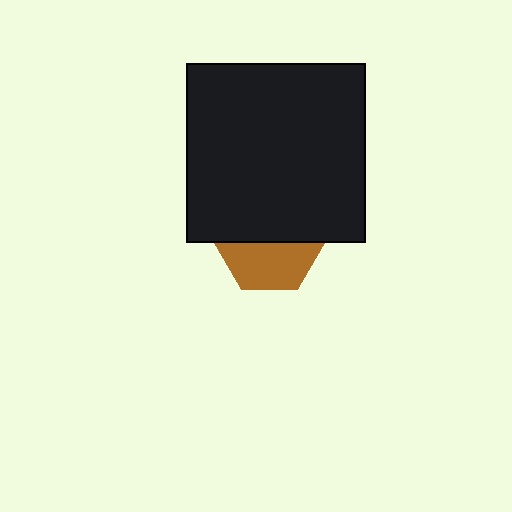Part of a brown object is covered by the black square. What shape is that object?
It is a hexagon.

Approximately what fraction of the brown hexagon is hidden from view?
Roughly 54% of the brown hexagon is hidden behind the black square.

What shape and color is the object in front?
The object in front is a black square.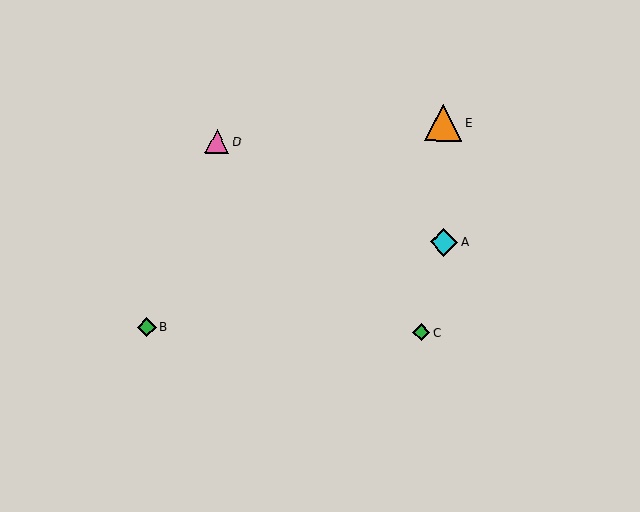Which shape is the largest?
The orange triangle (labeled E) is the largest.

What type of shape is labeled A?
Shape A is a cyan diamond.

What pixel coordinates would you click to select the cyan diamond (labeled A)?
Click at (444, 242) to select the cyan diamond A.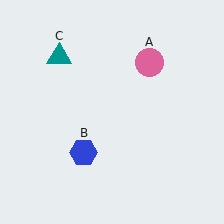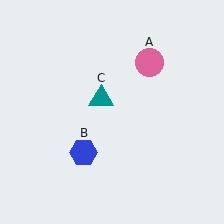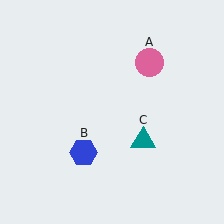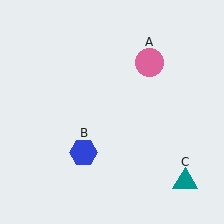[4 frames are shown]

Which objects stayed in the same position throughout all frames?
Pink circle (object A) and blue hexagon (object B) remained stationary.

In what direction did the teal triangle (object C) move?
The teal triangle (object C) moved down and to the right.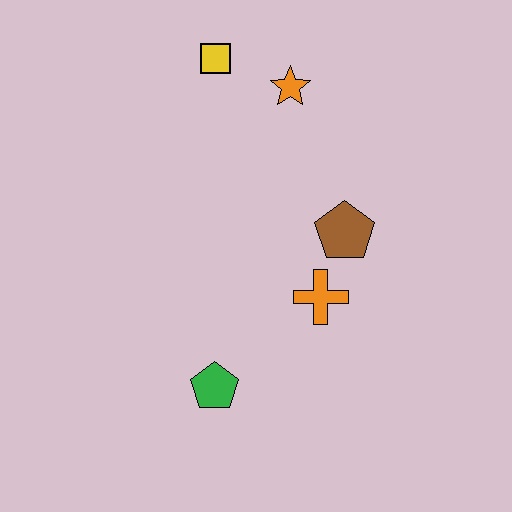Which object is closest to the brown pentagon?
The orange cross is closest to the brown pentagon.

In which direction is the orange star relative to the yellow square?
The orange star is to the right of the yellow square.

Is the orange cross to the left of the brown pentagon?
Yes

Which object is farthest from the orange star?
The green pentagon is farthest from the orange star.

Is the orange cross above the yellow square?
No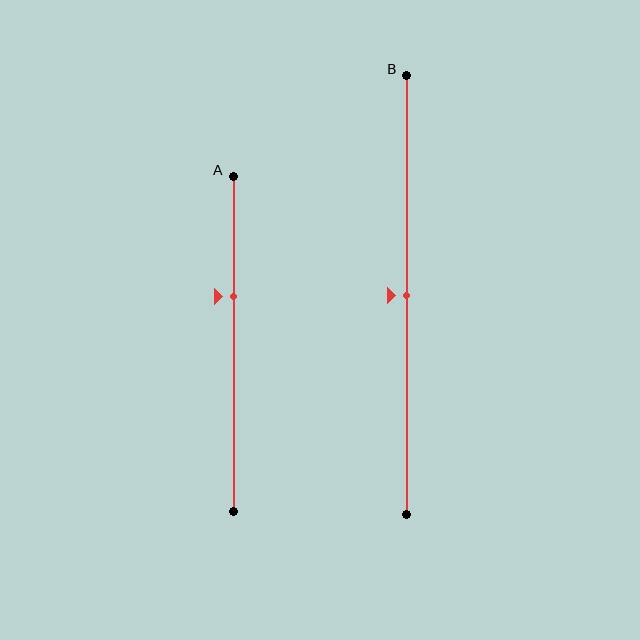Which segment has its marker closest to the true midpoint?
Segment B has its marker closest to the true midpoint.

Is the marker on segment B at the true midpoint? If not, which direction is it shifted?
Yes, the marker on segment B is at the true midpoint.